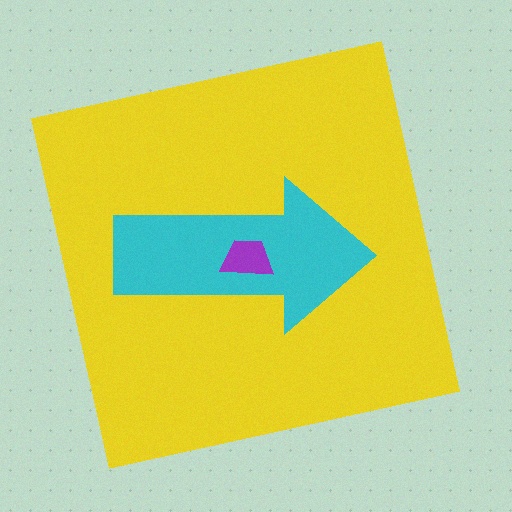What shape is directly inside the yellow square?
The cyan arrow.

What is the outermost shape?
The yellow square.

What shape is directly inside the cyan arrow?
The purple trapezoid.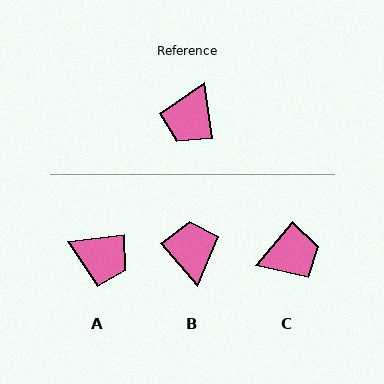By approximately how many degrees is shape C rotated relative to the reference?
Approximately 132 degrees counter-clockwise.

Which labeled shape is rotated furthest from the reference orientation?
B, about 147 degrees away.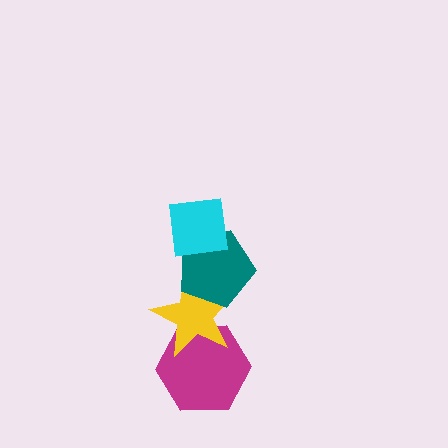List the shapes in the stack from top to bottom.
From top to bottom: the cyan square, the teal pentagon, the yellow star, the magenta hexagon.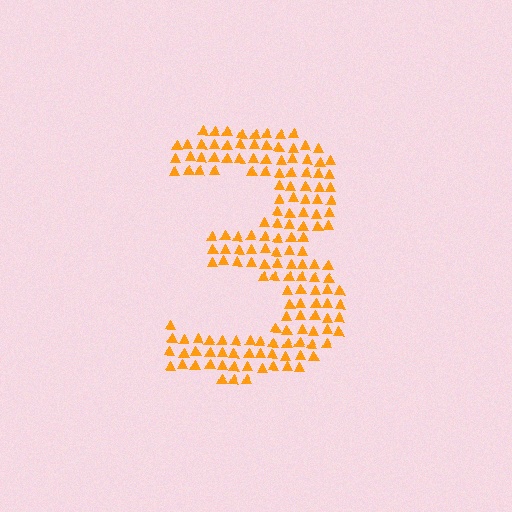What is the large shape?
The large shape is the digit 3.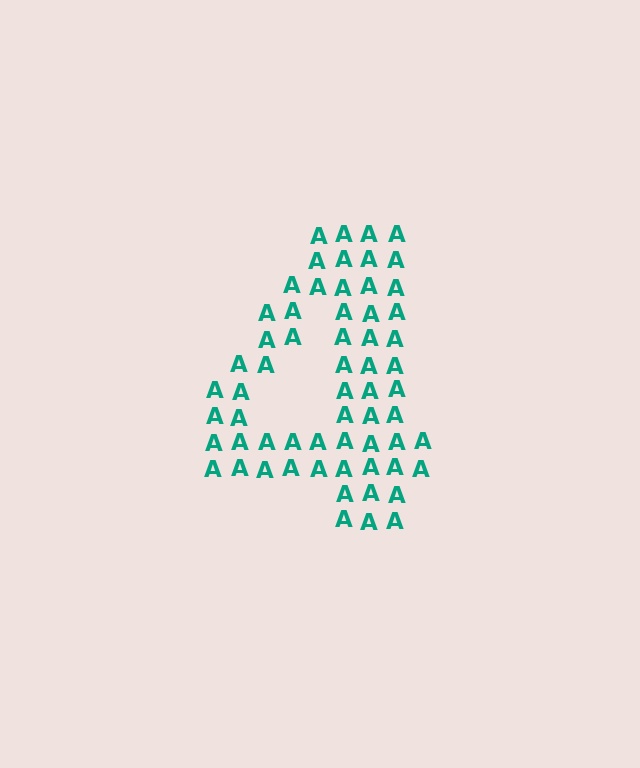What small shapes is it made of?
It is made of small letter A's.